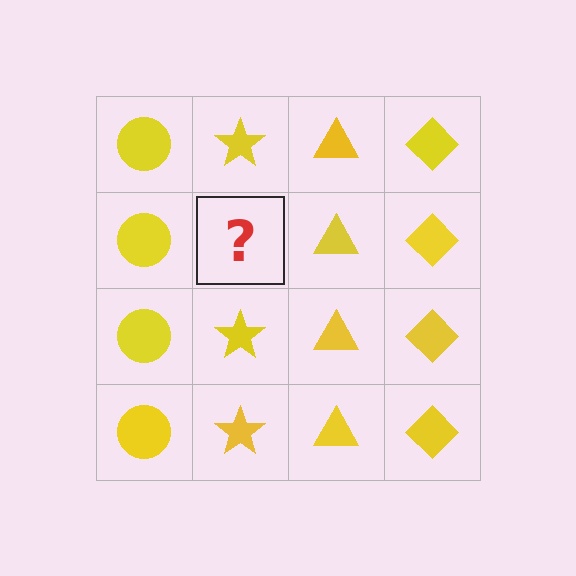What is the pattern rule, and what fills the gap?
The rule is that each column has a consistent shape. The gap should be filled with a yellow star.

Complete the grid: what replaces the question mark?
The question mark should be replaced with a yellow star.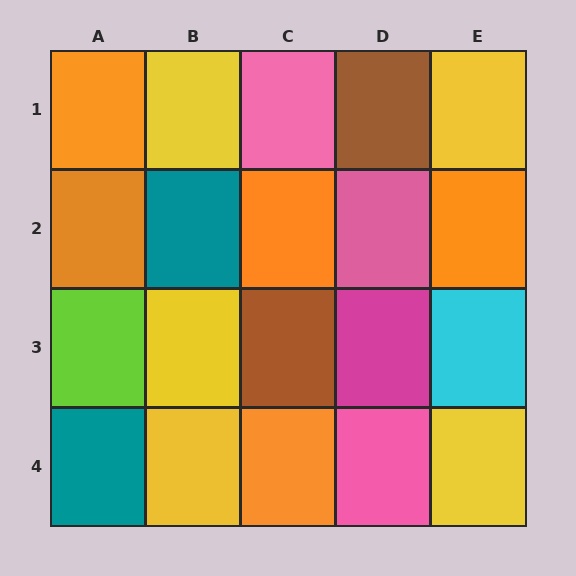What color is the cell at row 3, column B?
Yellow.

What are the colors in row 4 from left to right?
Teal, yellow, orange, pink, yellow.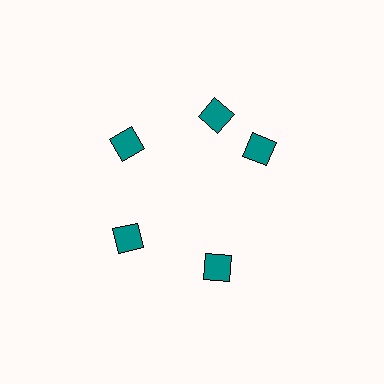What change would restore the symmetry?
The symmetry would be restored by rotating it back into even spacing with its neighbors so that all 5 diamonds sit at equal angles and equal distance from the center.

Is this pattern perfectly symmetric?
No. The 5 teal diamonds are arranged in a ring, but one element near the 3 o'clock position is rotated out of alignment along the ring, breaking the 5-fold rotational symmetry.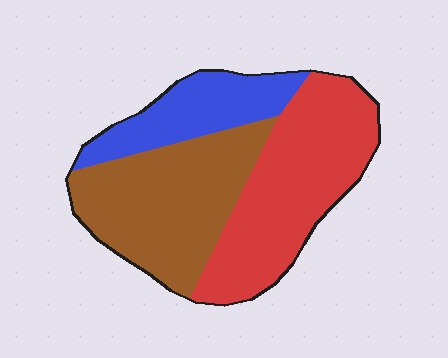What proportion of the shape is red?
Red takes up about two fifths (2/5) of the shape.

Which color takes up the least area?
Blue, at roughly 20%.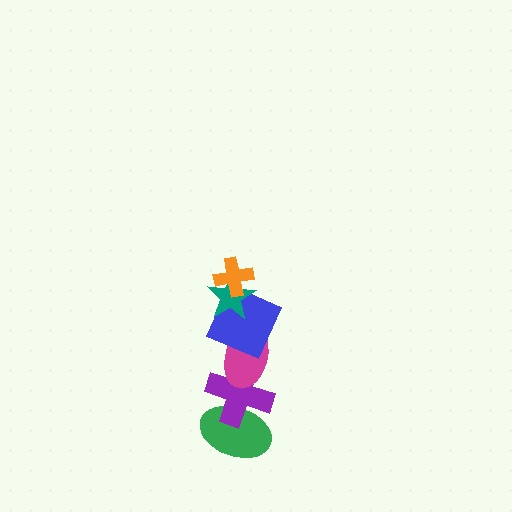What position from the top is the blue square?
The blue square is 3rd from the top.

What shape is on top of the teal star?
The orange cross is on top of the teal star.